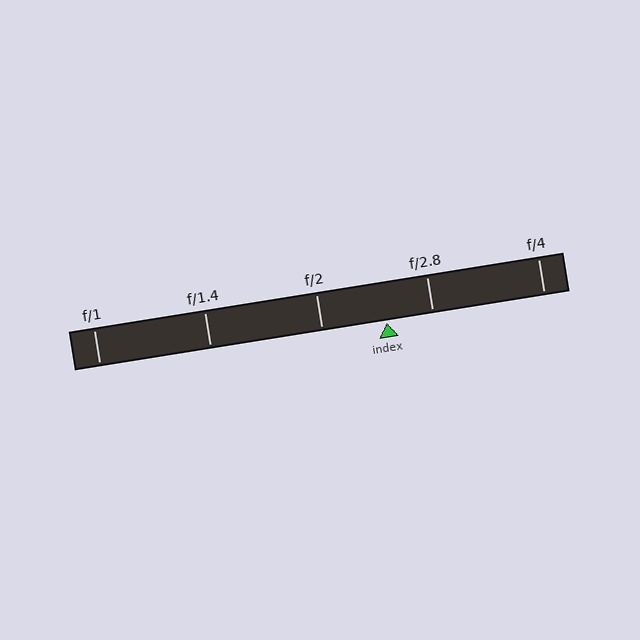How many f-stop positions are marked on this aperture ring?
There are 5 f-stop positions marked.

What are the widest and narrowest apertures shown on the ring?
The widest aperture shown is f/1 and the narrowest is f/4.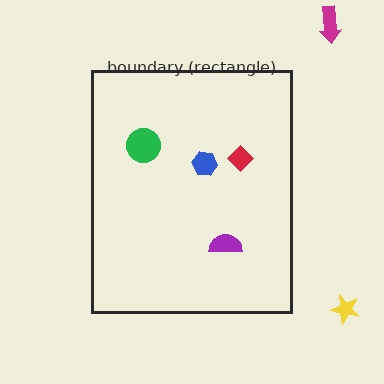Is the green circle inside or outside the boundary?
Inside.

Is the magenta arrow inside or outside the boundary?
Outside.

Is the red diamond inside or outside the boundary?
Inside.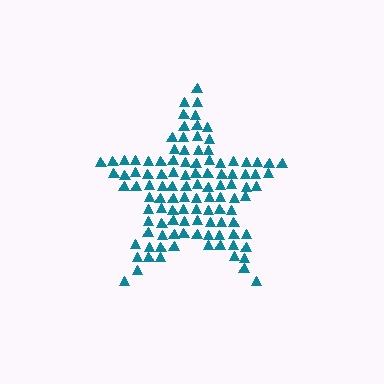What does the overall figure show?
The overall figure shows a star.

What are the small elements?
The small elements are triangles.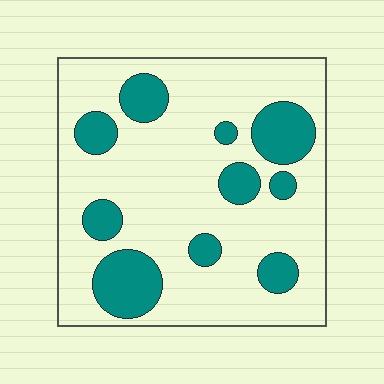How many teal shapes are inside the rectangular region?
10.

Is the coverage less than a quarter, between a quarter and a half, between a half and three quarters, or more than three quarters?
Less than a quarter.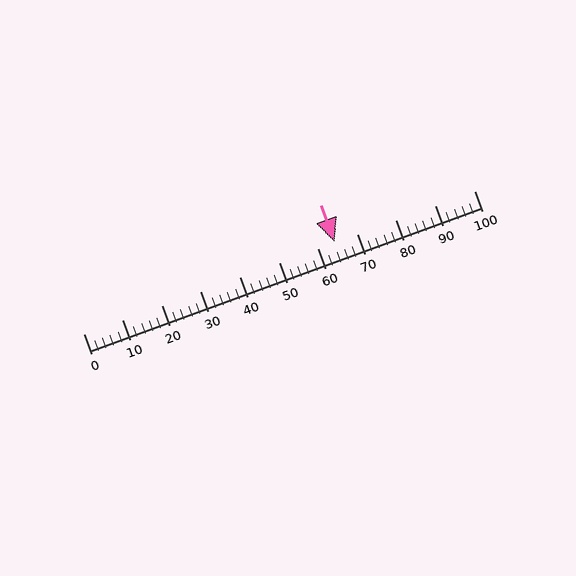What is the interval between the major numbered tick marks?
The major tick marks are spaced 10 units apart.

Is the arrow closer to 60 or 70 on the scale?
The arrow is closer to 60.